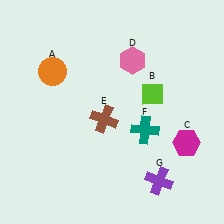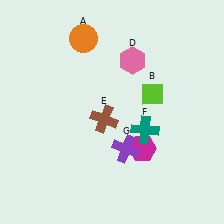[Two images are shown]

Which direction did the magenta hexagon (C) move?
The magenta hexagon (C) moved left.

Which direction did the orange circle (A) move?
The orange circle (A) moved up.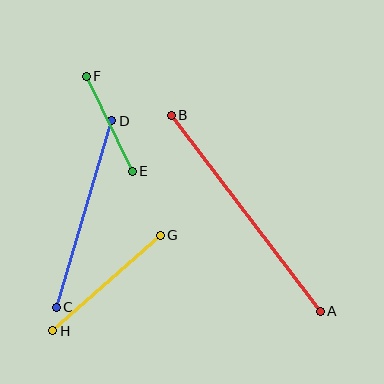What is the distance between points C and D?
The distance is approximately 195 pixels.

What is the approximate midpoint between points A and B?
The midpoint is at approximately (246, 213) pixels.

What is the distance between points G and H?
The distance is approximately 144 pixels.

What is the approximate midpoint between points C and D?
The midpoint is at approximately (84, 214) pixels.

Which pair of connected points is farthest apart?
Points A and B are farthest apart.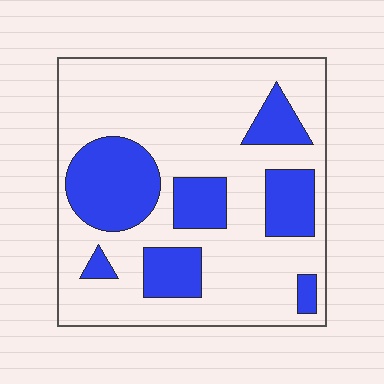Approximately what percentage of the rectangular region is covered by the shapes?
Approximately 30%.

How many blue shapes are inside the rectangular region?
7.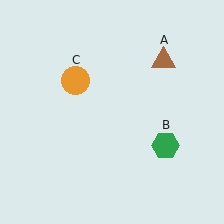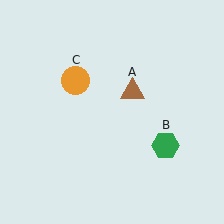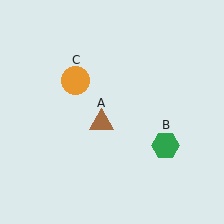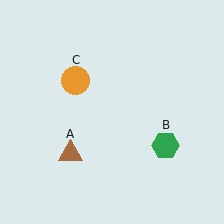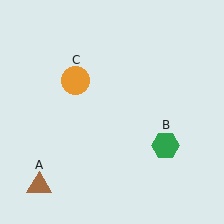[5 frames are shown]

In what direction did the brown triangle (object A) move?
The brown triangle (object A) moved down and to the left.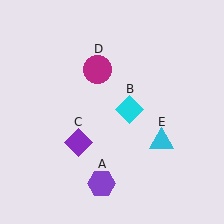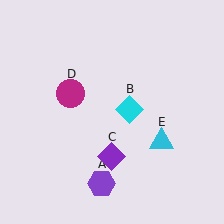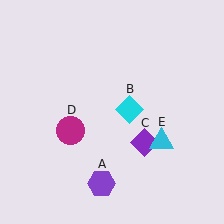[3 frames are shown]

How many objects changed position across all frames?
2 objects changed position: purple diamond (object C), magenta circle (object D).